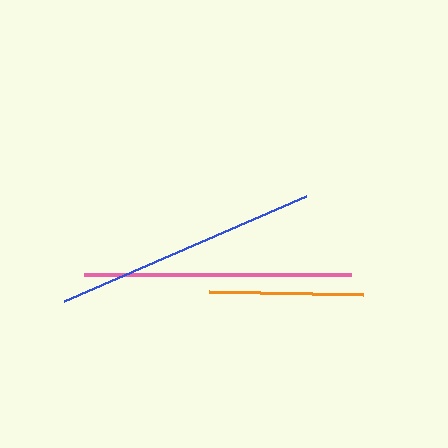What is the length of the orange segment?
The orange segment is approximately 154 pixels long.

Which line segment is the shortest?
The orange line is the shortest at approximately 154 pixels.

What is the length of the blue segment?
The blue segment is approximately 264 pixels long.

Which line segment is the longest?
The pink line is the longest at approximately 266 pixels.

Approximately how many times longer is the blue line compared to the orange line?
The blue line is approximately 1.7 times the length of the orange line.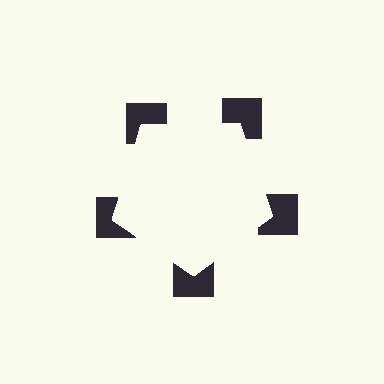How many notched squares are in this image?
There are 5 — one at each vertex of the illusory pentagon.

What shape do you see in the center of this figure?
An illusory pentagon — its edges are inferred from the aligned wedge cuts in the notched squares, not physically drawn.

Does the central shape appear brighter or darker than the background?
It typically appears slightly brighter than the background, even though no actual brightness change is drawn.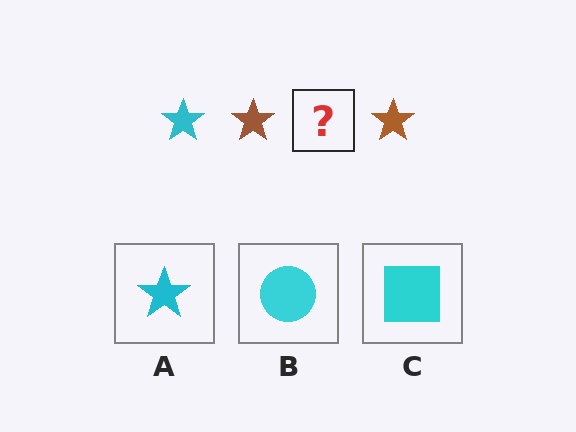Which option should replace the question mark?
Option A.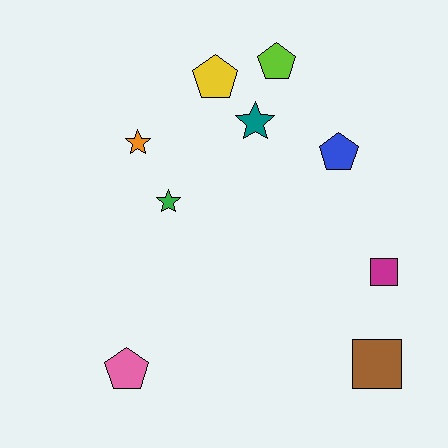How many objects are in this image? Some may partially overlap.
There are 9 objects.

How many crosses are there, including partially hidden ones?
There are no crosses.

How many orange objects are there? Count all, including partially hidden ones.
There is 1 orange object.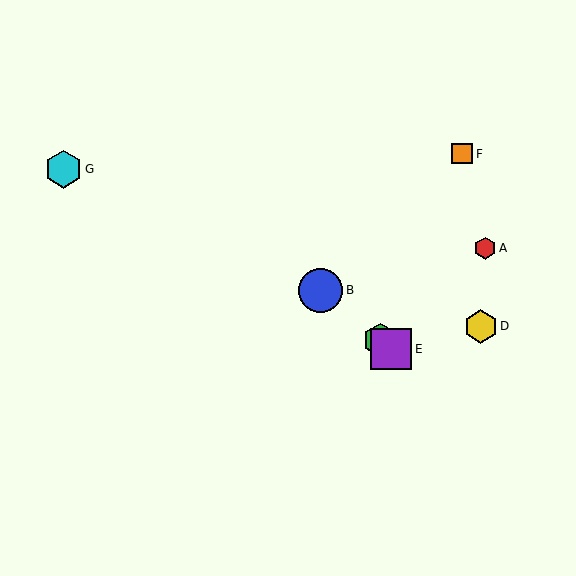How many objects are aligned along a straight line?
3 objects (B, C, E) are aligned along a straight line.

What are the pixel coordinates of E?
Object E is at (391, 349).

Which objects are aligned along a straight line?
Objects B, C, E are aligned along a straight line.